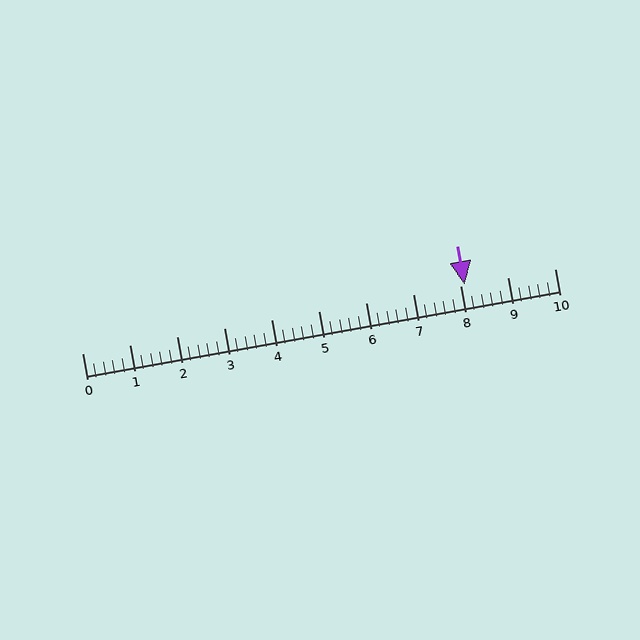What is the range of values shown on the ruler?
The ruler shows values from 0 to 10.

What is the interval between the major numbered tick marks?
The major tick marks are spaced 1 units apart.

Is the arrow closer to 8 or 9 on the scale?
The arrow is closer to 8.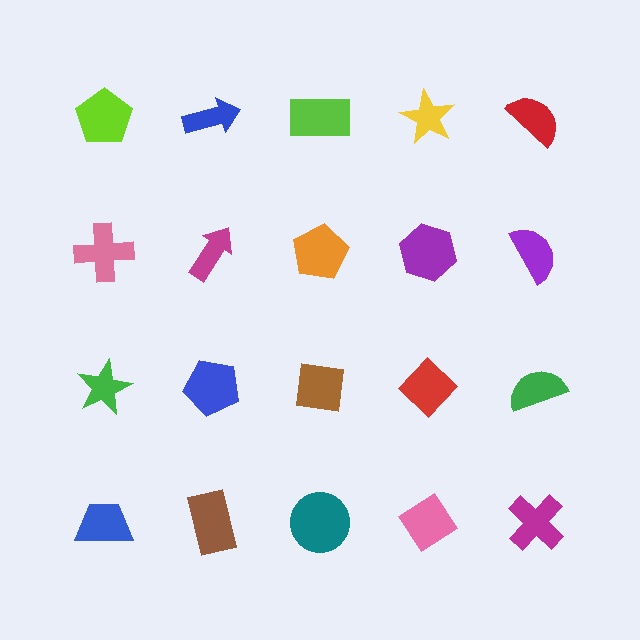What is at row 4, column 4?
A pink diamond.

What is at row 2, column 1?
A pink cross.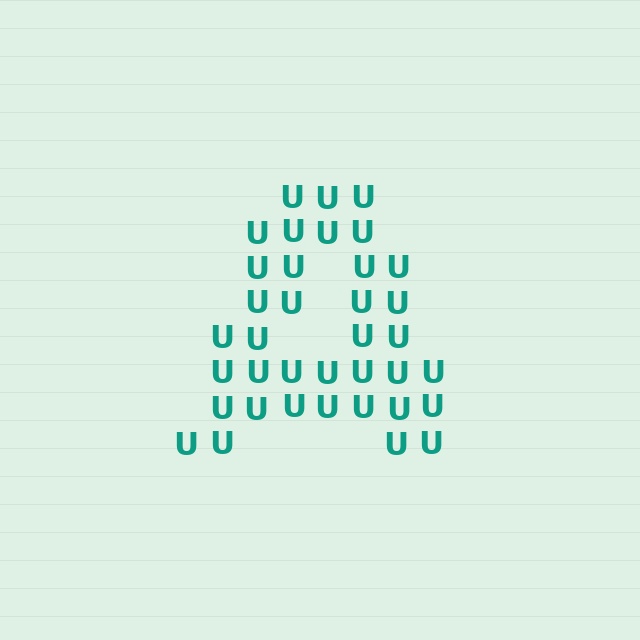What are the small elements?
The small elements are letter U's.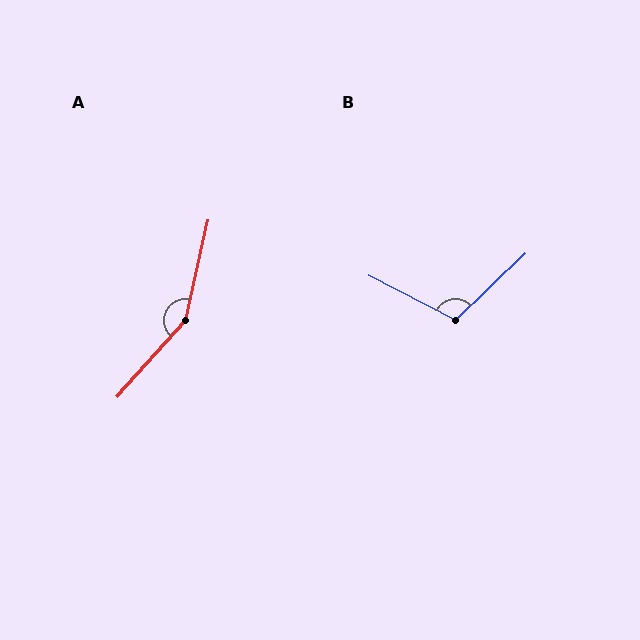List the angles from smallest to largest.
B (109°), A (151°).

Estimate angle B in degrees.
Approximately 109 degrees.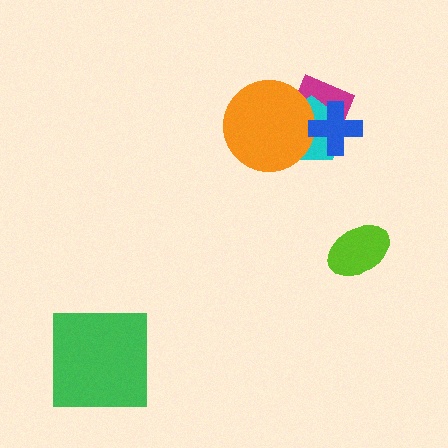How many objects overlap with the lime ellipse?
0 objects overlap with the lime ellipse.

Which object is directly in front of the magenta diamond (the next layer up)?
The cyan pentagon is directly in front of the magenta diamond.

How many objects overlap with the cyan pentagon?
3 objects overlap with the cyan pentagon.